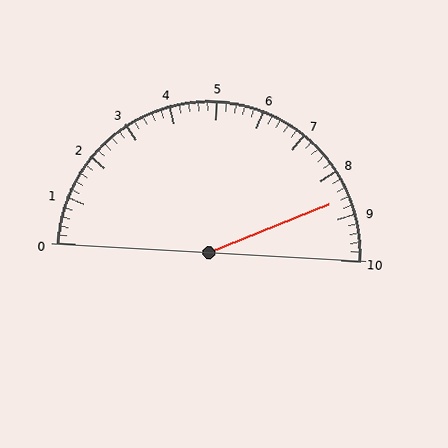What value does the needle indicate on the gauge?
The needle indicates approximately 8.6.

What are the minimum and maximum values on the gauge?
The gauge ranges from 0 to 10.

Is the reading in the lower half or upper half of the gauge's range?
The reading is in the upper half of the range (0 to 10).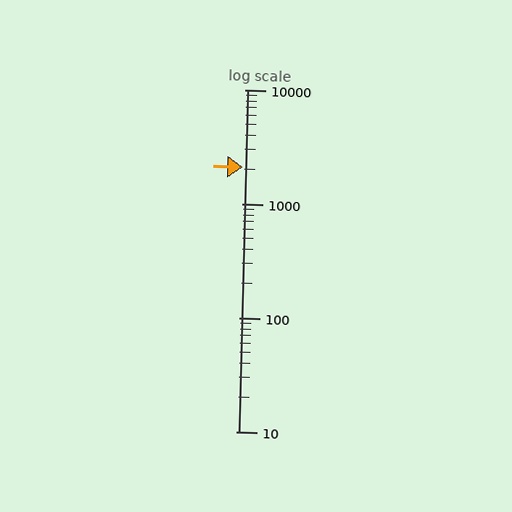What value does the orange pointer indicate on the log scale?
The pointer indicates approximately 2100.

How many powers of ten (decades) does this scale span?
The scale spans 3 decades, from 10 to 10000.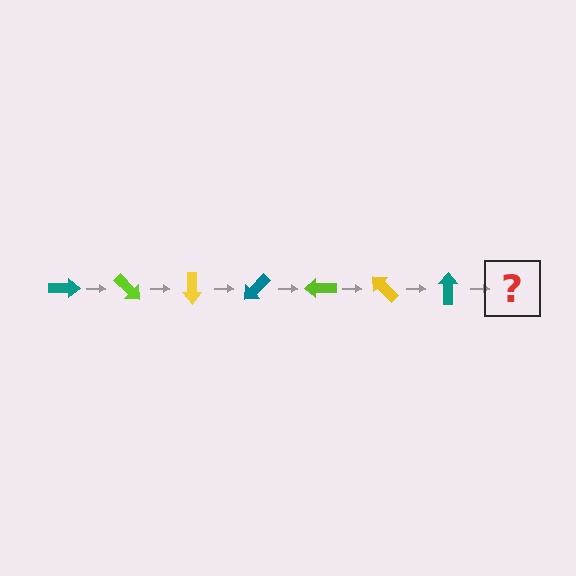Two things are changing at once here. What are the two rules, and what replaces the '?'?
The two rules are that it rotates 45 degrees each step and the color cycles through teal, lime, and yellow. The '?' should be a lime arrow, rotated 315 degrees from the start.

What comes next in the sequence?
The next element should be a lime arrow, rotated 315 degrees from the start.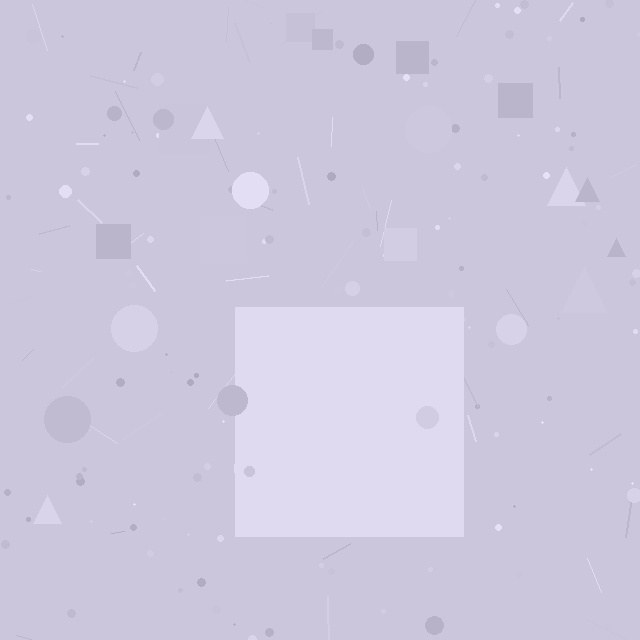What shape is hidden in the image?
A square is hidden in the image.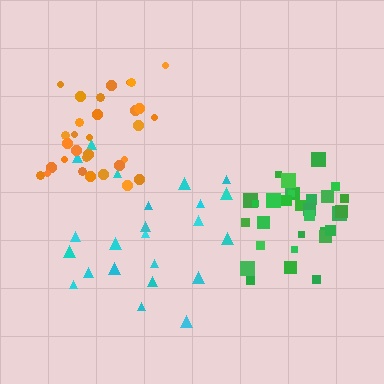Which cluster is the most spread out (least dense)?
Cyan.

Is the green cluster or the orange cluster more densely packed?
Green.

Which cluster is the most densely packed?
Green.